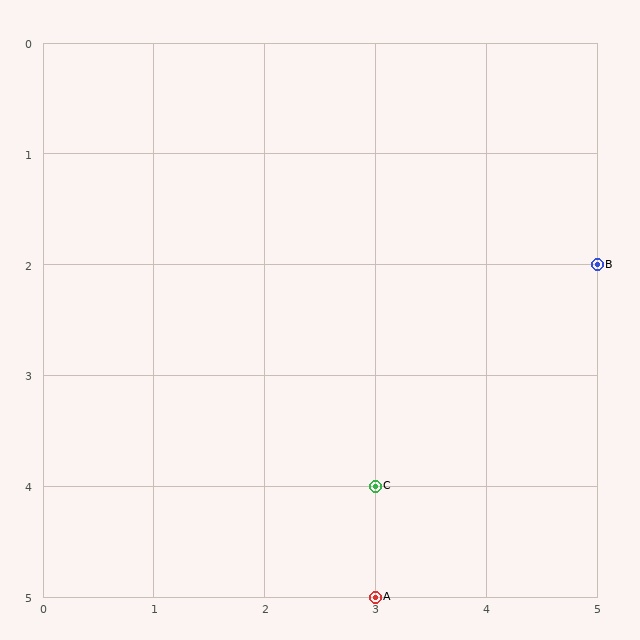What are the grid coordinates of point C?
Point C is at grid coordinates (3, 4).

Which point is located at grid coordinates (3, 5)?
Point A is at (3, 5).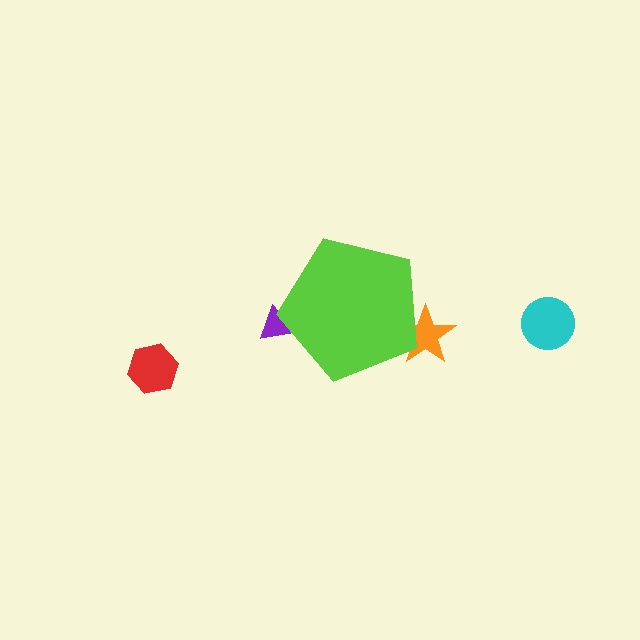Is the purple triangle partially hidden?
Yes, the purple triangle is partially hidden behind the lime pentagon.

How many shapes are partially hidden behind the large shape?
2 shapes are partially hidden.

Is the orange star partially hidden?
Yes, the orange star is partially hidden behind the lime pentagon.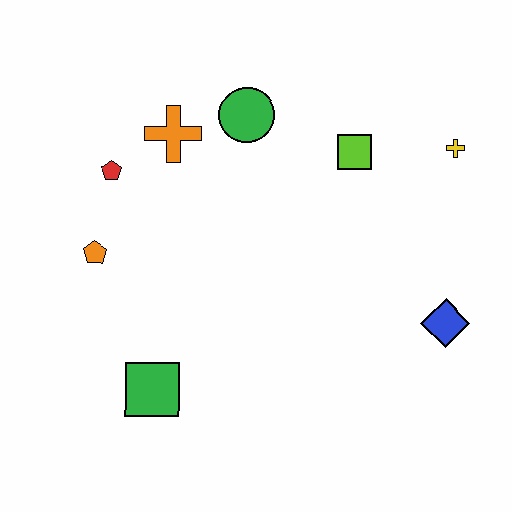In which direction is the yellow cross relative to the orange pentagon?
The yellow cross is to the right of the orange pentagon.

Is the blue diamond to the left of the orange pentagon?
No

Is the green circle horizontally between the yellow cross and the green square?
Yes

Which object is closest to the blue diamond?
The yellow cross is closest to the blue diamond.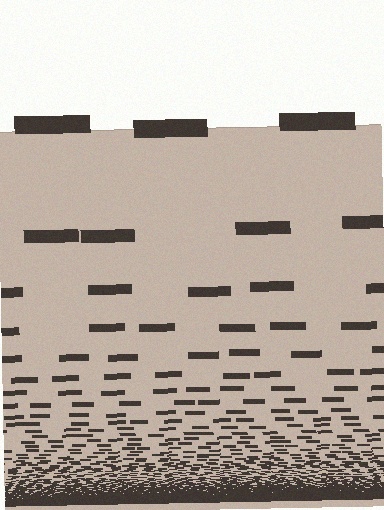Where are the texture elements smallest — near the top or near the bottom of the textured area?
Near the bottom.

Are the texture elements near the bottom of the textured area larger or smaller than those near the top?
Smaller. The gradient is inverted — elements near the bottom are smaller and denser.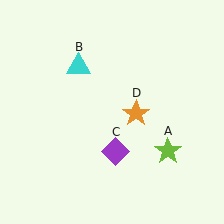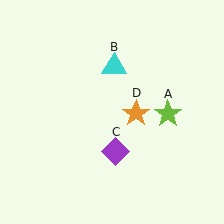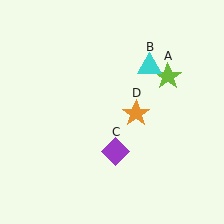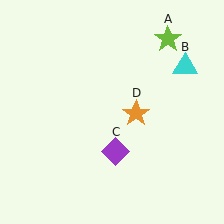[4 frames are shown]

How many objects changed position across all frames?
2 objects changed position: lime star (object A), cyan triangle (object B).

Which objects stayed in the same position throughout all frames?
Purple diamond (object C) and orange star (object D) remained stationary.